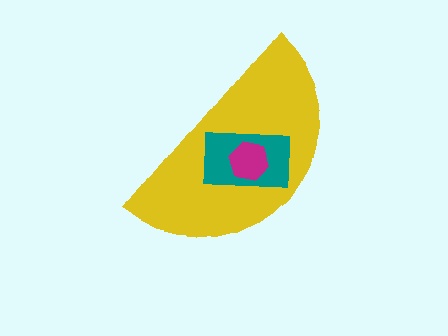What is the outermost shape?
The yellow semicircle.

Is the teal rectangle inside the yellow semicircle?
Yes.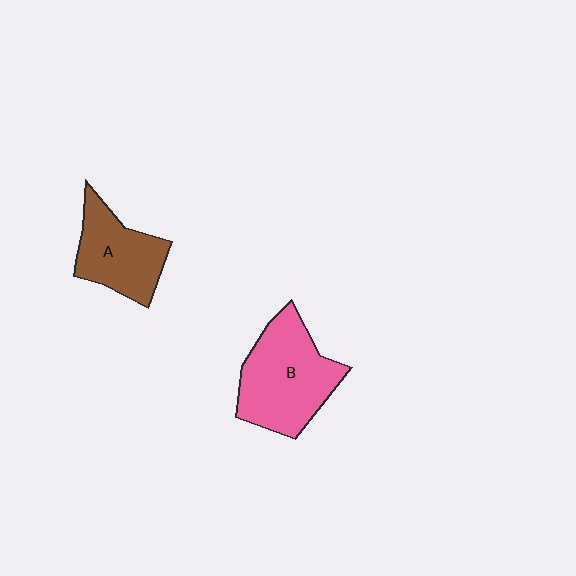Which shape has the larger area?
Shape B (pink).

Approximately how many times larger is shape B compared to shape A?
Approximately 1.4 times.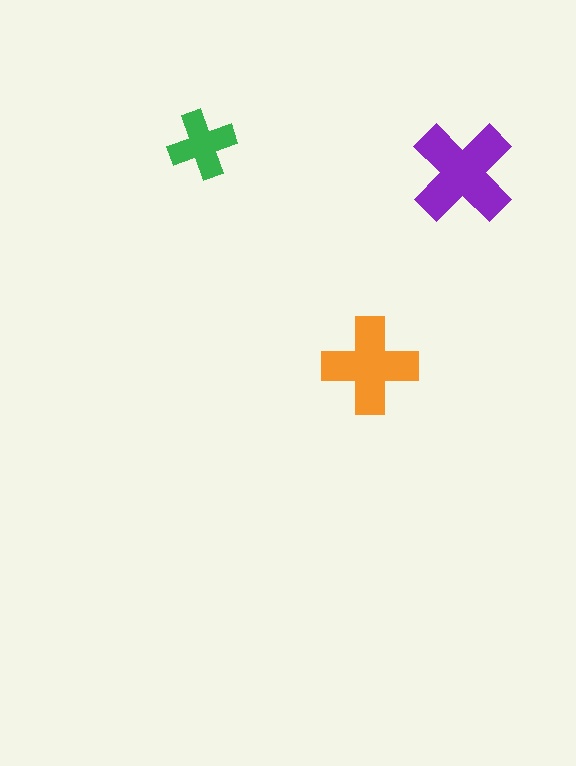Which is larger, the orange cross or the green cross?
The orange one.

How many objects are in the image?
There are 3 objects in the image.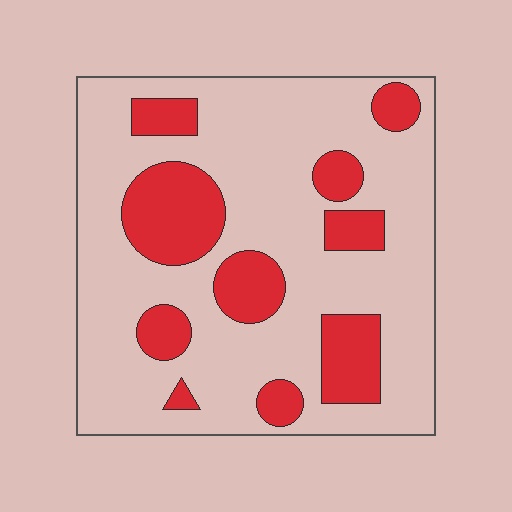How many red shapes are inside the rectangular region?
10.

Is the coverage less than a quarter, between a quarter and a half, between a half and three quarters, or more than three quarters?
Less than a quarter.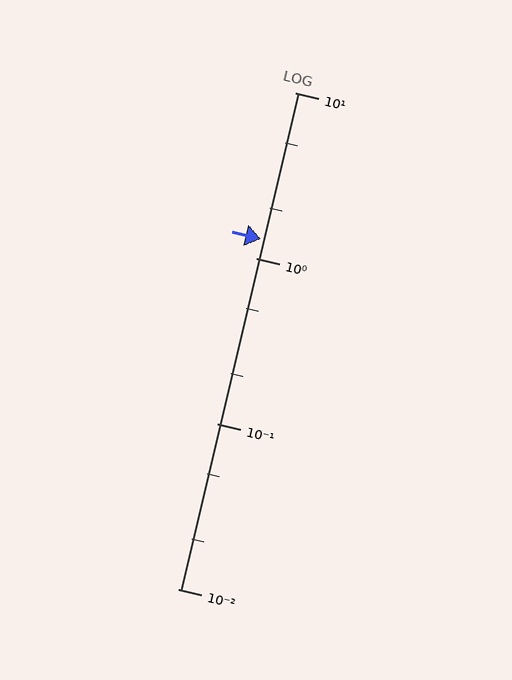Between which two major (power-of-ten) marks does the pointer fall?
The pointer is between 1 and 10.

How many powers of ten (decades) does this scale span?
The scale spans 3 decades, from 0.01 to 10.